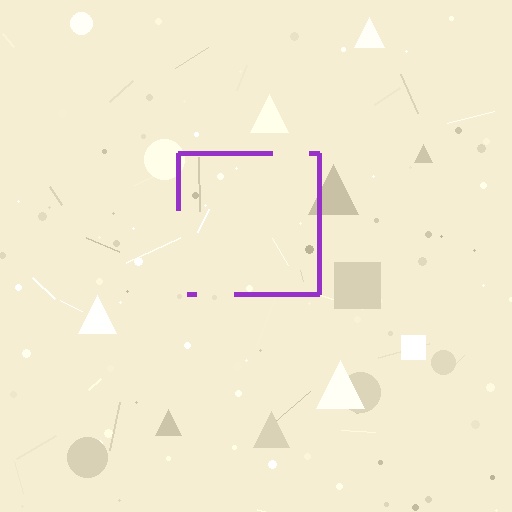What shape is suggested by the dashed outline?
The dashed outline suggests a square.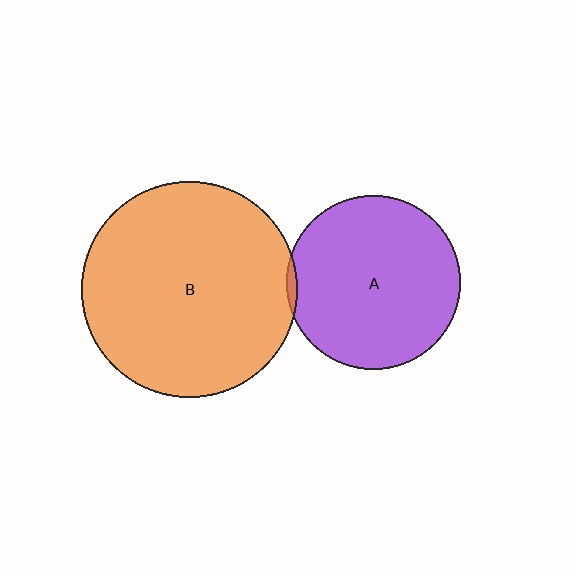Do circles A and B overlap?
Yes.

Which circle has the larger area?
Circle B (orange).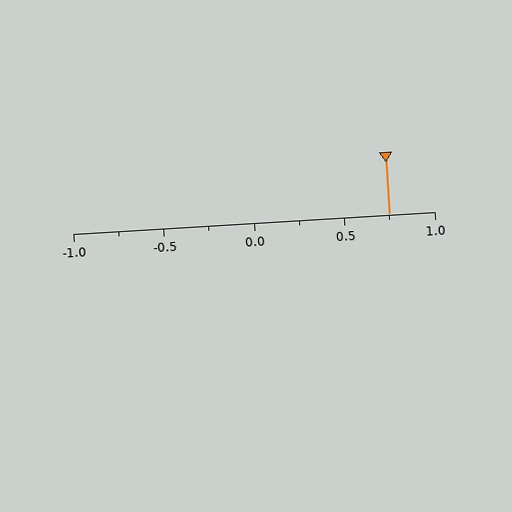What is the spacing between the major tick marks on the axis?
The major ticks are spaced 0.5 apart.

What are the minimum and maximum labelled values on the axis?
The axis runs from -1.0 to 1.0.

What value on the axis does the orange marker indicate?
The marker indicates approximately 0.75.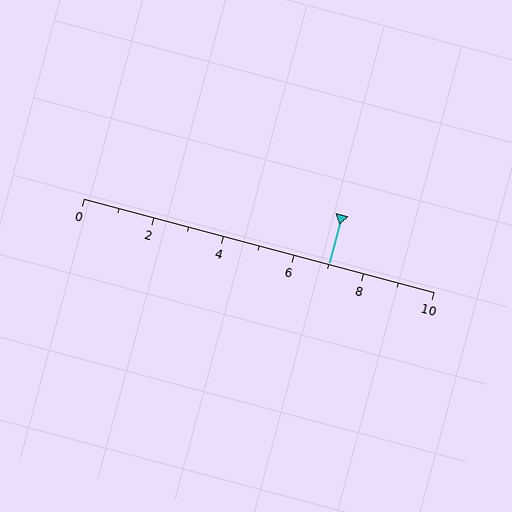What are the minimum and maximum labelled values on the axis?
The axis runs from 0 to 10.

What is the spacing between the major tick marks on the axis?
The major ticks are spaced 2 apart.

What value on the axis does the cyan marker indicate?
The marker indicates approximately 7.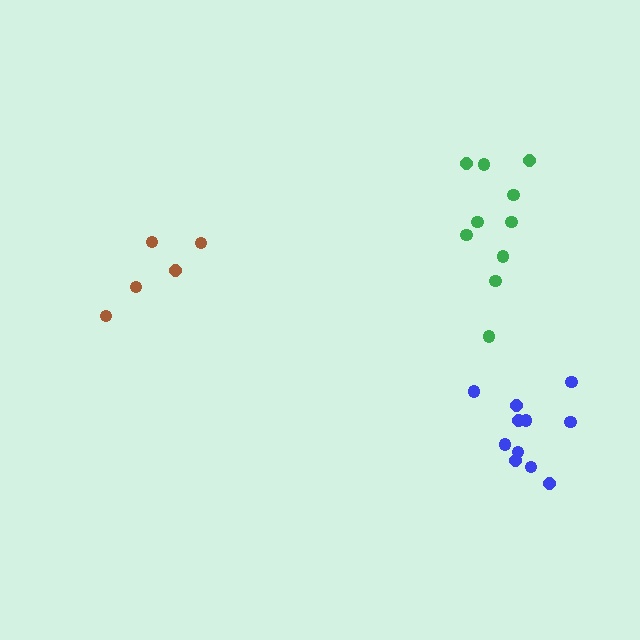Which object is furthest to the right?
The blue cluster is rightmost.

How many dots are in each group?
Group 1: 10 dots, Group 2: 11 dots, Group 3: 5 dots (26 total).